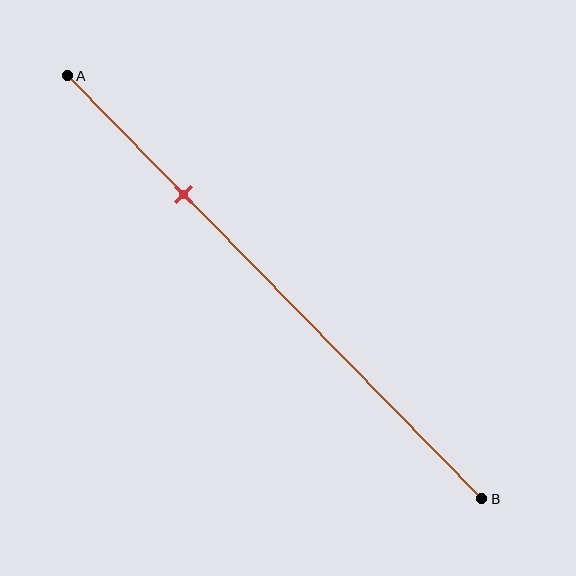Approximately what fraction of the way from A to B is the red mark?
The red mark is approximately 30% of the way from A to B.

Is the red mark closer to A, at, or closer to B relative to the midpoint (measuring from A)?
The red mark is closer to point A than the midpoint of segment AB.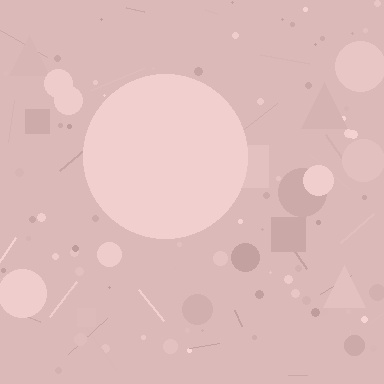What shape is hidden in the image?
A circle is hidden in the image.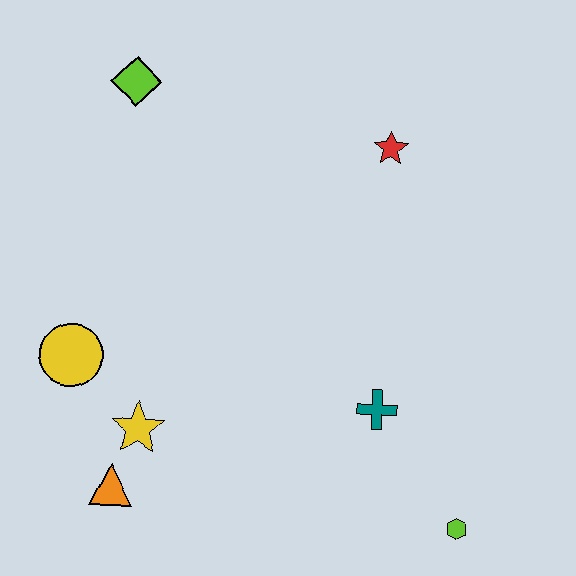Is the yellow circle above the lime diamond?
No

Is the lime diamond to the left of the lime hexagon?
Yes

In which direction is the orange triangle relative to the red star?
The orange triangle is below the red star.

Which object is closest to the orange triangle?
The yellow star is closest to the orange triangle.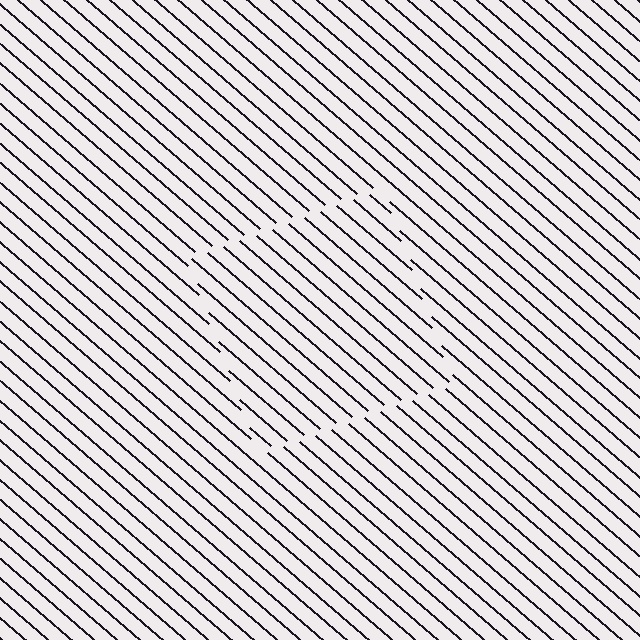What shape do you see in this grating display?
An illusory square. The interior of the shape contains the same grating, shifted by half a period — the contour is defined by the phase discontinuity where line-ends from the inner and outer gratings abut.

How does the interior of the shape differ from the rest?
The interior of the shape contains the same grating, shifted by half a period — the contour is defined by the phase discontinuity where line-ends from the inner and outer gratings abut.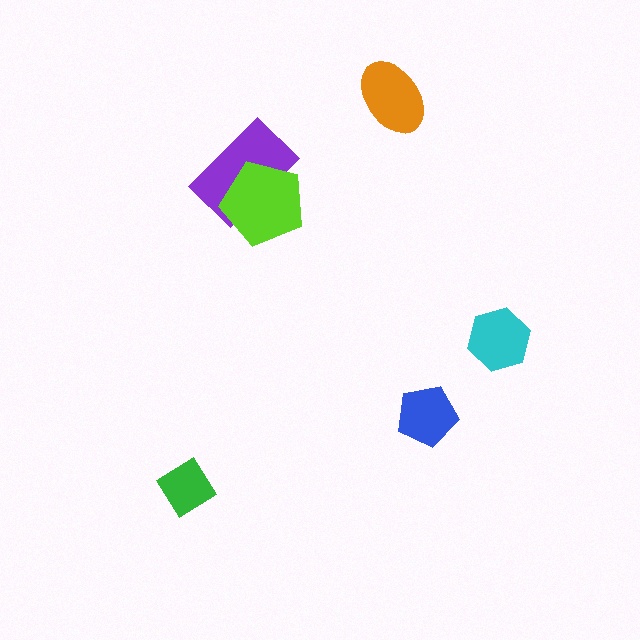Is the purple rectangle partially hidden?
Yes, it is partially covered by another shape.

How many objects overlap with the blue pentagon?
0 objects overlap with the blue pentagon.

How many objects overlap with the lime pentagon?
1 object overlaps with the lime pentagon.